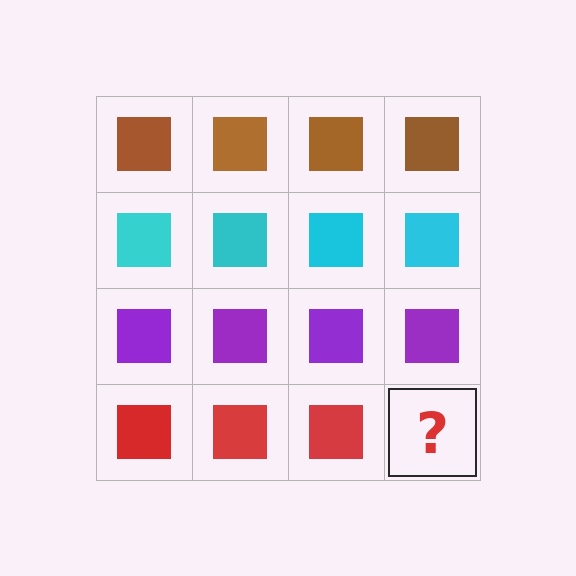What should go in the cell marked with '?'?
The missing cell should contain a red square.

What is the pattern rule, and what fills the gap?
The rule is that each row has a consistent color. The gap should be filled with a red square.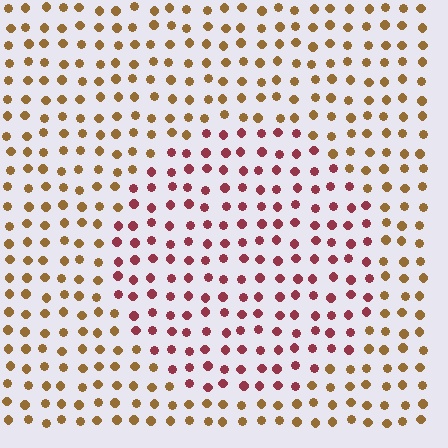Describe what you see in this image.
The image is filled with small brown elements in a uniform arrangement. A circle-shaped region is visible where the elements are tinted to a slightly different hue, forming a subtle color boundary.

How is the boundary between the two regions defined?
The boundary is defined purely by a slight shift in hue (about 48 degrees). Spacing, size, and orientation are identical on both sides.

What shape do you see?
I see a circle.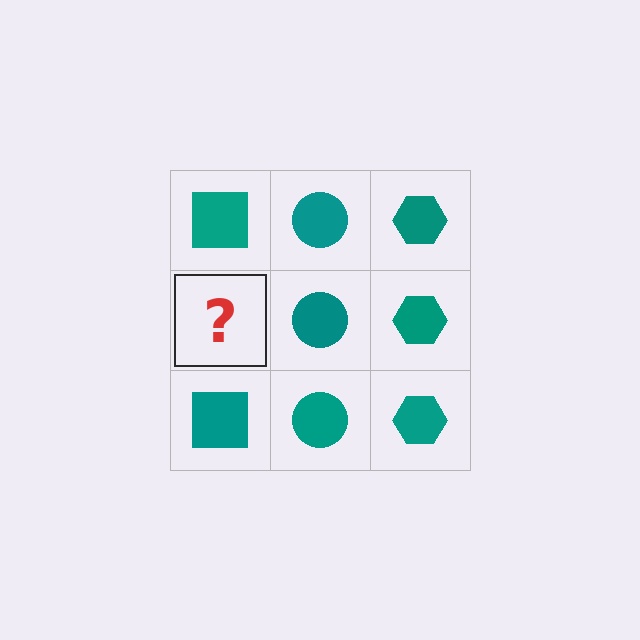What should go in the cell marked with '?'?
The missing cell should contain a teal square.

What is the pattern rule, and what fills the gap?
The rule is that each column has a consistent shape. The gap should be filled with a teal square.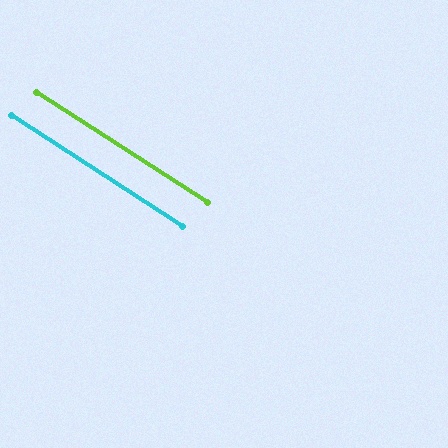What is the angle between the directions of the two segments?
Approximately 0 degrees.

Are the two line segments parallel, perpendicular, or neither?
Parallel — their directions differ by only 0.2°.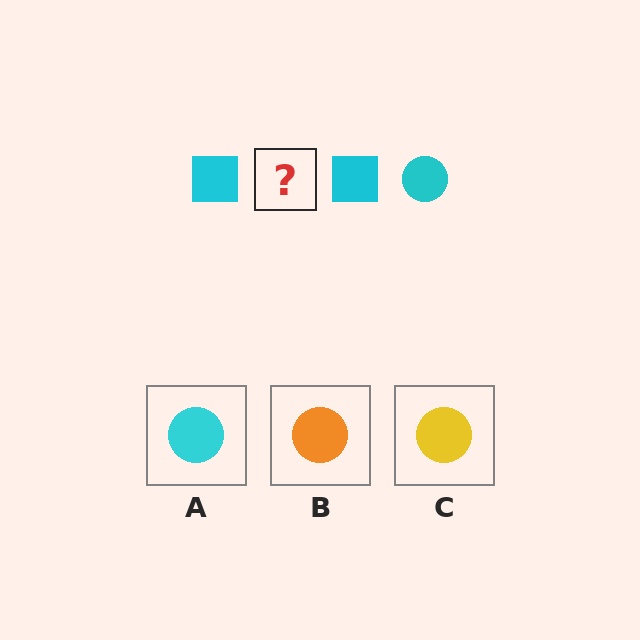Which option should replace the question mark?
Option A.